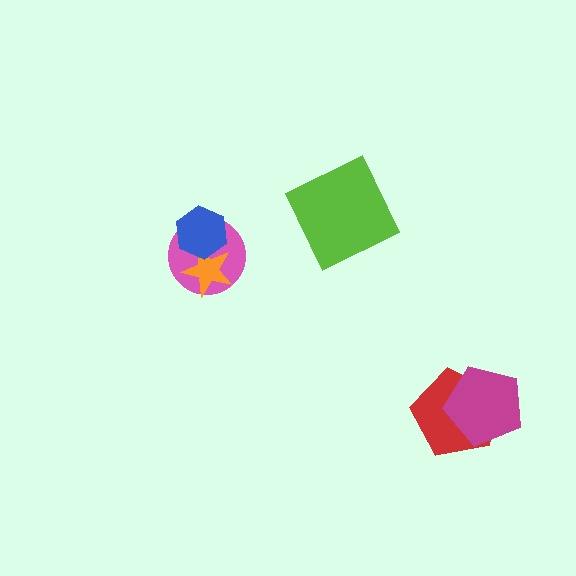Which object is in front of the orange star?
The blue hexagon is in front of the orange star.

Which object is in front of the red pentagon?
The magenta pentagon is in front of the red pentagon.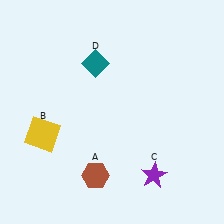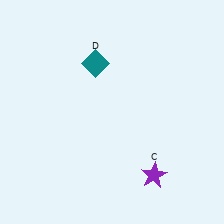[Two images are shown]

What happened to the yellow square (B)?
The yellow square (B) was removed in Image 2. It was in the bottom-left area of Image 1.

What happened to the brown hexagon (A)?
The brown hexagon (A) was removed in Image 2. It was in the bottom-left area of Image 1.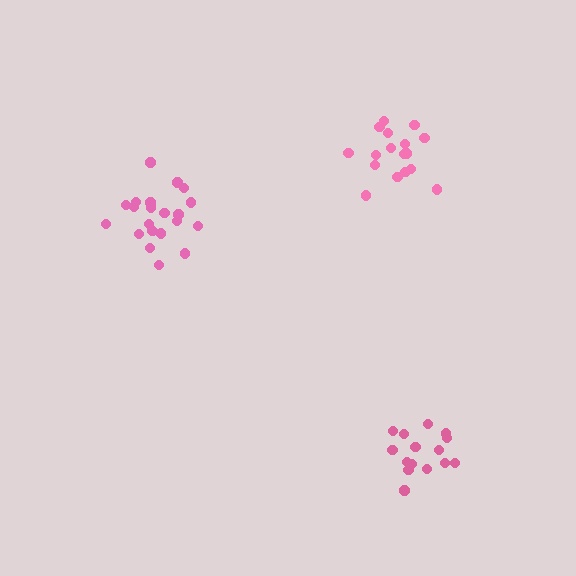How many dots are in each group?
Group 1: 15 dots, Group 2: 17 dots, Group 3: 21 dots (53 total).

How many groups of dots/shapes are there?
There are 3 groups.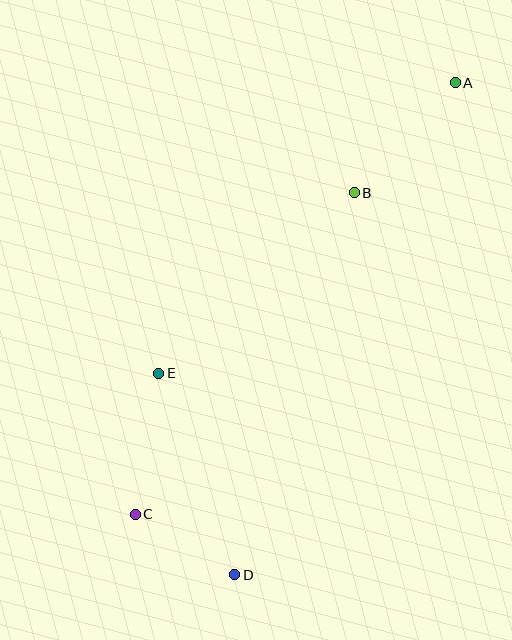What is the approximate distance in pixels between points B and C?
The distance between B and C is approximately 389 pixels.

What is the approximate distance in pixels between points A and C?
The distance between A and C is approximately 537 pixels.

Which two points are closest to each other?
Points C and D are closest to each other.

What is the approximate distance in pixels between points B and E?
The distance between B and E is approximately 266 pixels.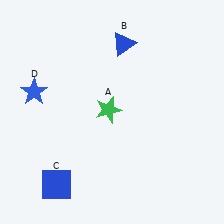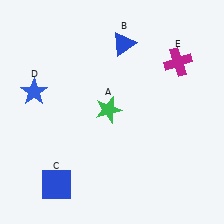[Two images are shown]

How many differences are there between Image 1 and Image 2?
There is 1 difference between the two images.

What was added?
A magenta cross (E) was added in Image 2.